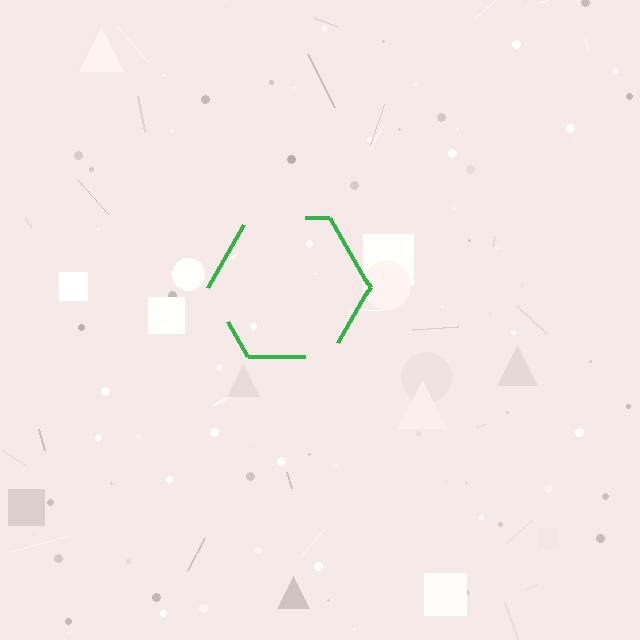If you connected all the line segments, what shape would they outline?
They would outline a hexagon.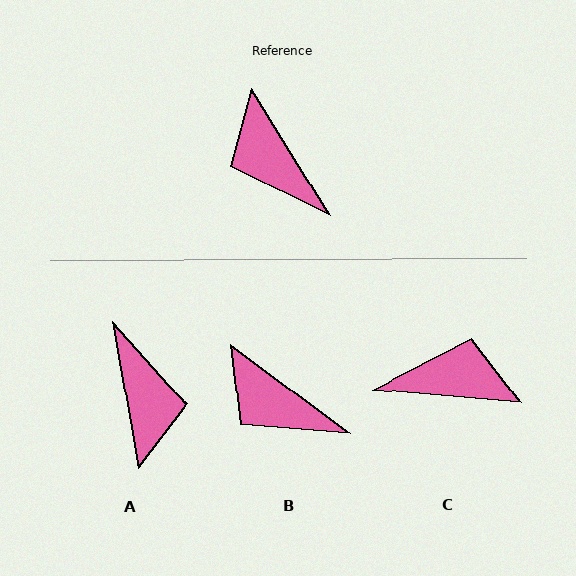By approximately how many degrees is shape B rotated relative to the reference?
Approximately 21 degrees counter-clockwise.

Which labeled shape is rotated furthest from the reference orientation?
A, about 158 degrees away.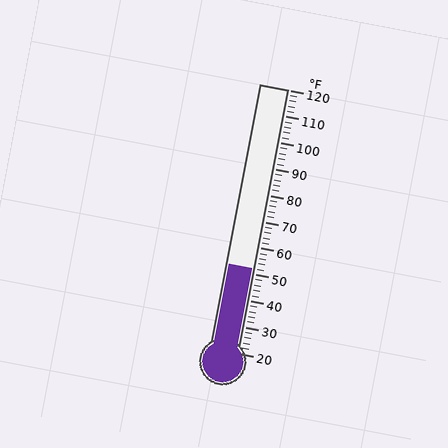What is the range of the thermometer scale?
The thermometer scale ranges from 20°F to 120°F.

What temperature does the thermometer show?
The thermometer shows approximately 52°F.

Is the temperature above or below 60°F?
The temperature is below 60°F.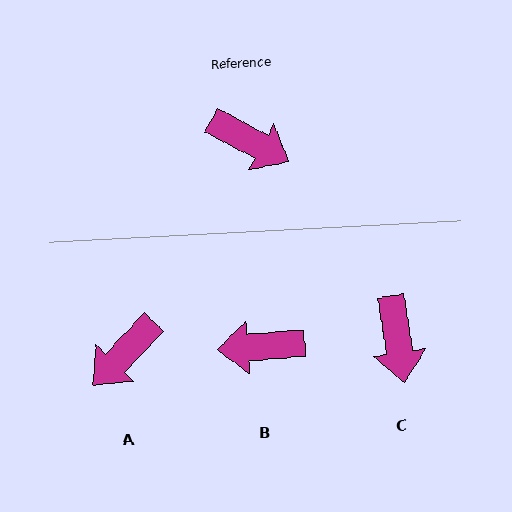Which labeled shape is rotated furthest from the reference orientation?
B, about 148 degrees away.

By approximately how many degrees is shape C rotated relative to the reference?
Approximately 53 degrees clockwise.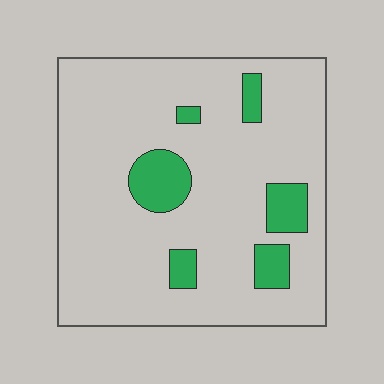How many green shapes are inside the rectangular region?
6.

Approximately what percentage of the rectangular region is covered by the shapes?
Approximately 15%.